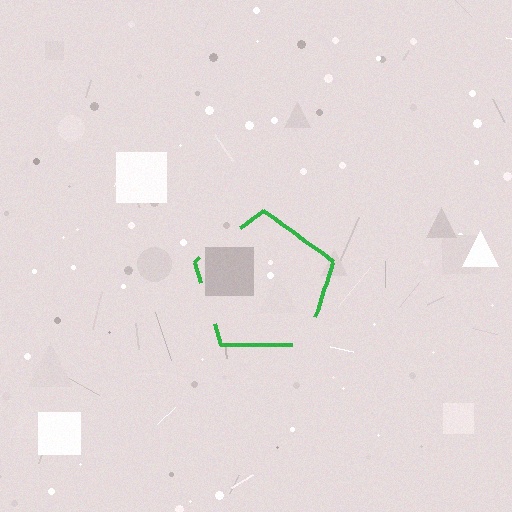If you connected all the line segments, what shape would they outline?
They would outline a pentagon.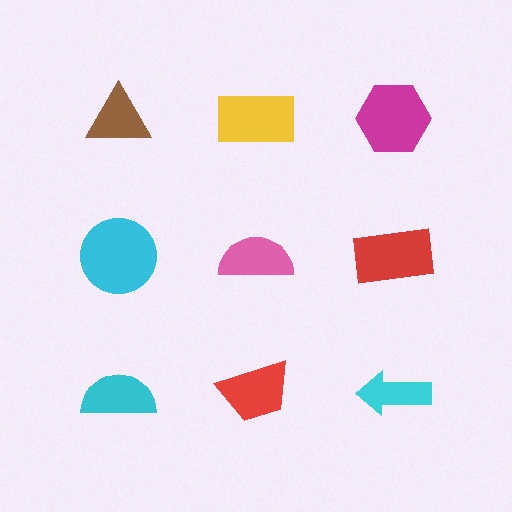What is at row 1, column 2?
A yellow rectangle.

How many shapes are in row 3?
3 shapes.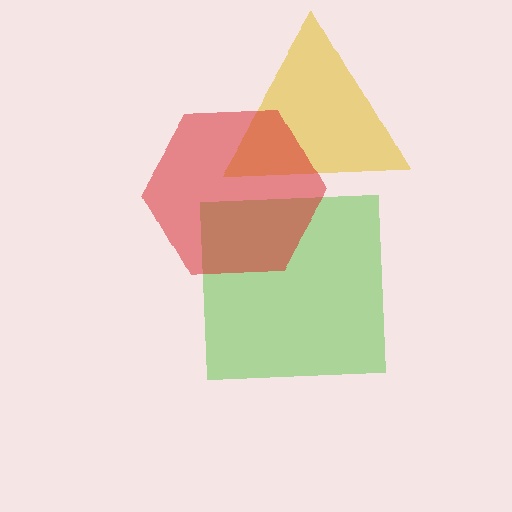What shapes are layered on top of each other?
The layered shapes are: a lime square, a yellow triangle, a red hexagon.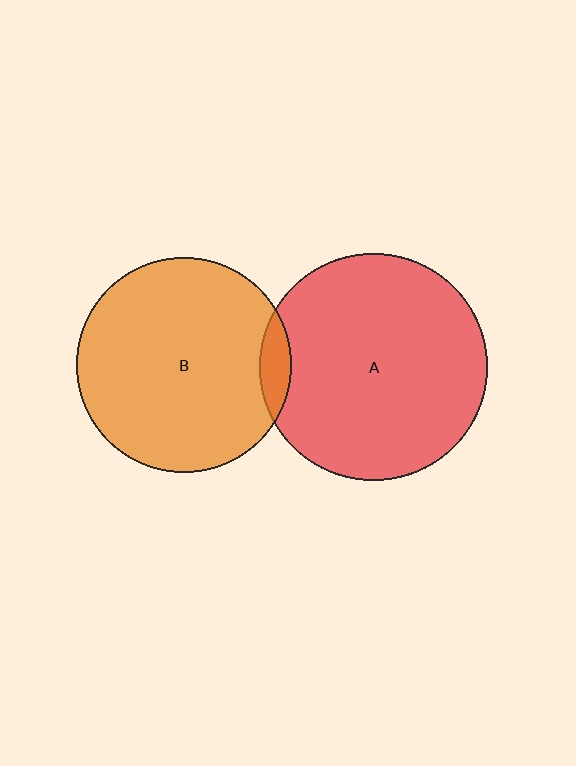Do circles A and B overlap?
Yes.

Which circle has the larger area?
Circle A (red).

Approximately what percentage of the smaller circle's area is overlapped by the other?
Approximately 5%.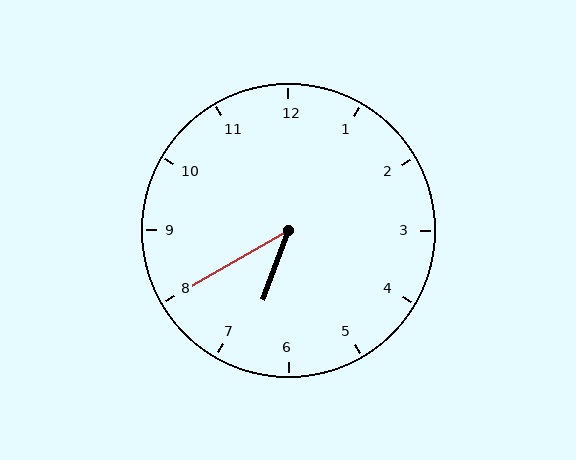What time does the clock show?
6:40.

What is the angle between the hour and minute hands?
Approximately 40 degrees.